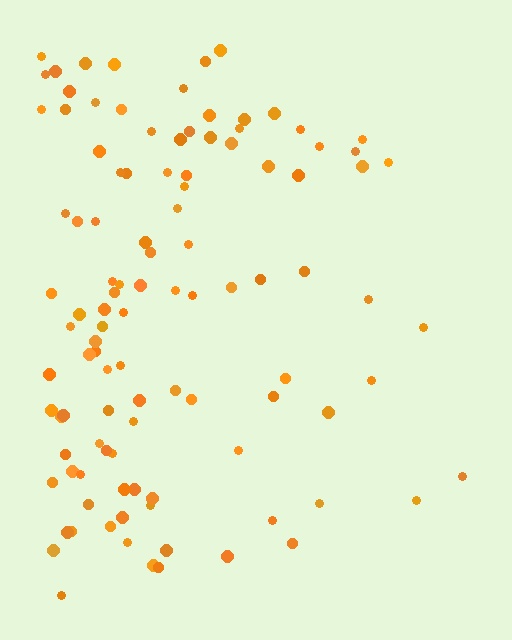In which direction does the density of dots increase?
From right to left, with the left side densest.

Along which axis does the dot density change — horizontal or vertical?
Horizontal.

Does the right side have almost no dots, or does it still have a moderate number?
Still a moderate number, just noticeably fewer than the left.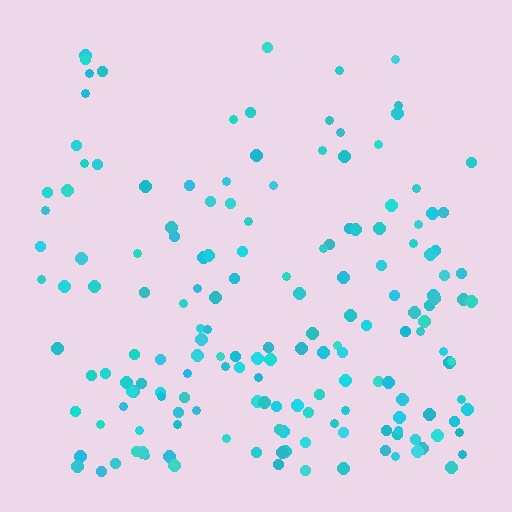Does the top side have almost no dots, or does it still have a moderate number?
Still a moderate number, just noticeably fewer than the bottom.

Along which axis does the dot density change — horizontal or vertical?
Vertical.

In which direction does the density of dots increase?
From top to bottom, with the bottom side densest.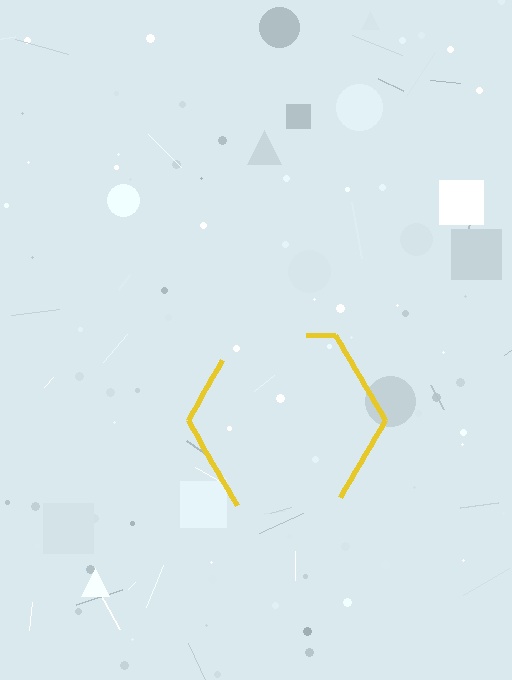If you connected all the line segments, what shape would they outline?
They would outline a hexagon.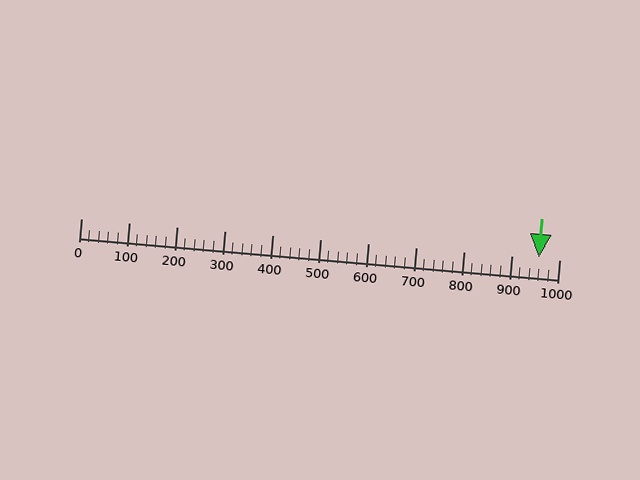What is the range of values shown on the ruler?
The ruler shows values from 0 to 1000.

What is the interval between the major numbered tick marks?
The major tick marks are spaced 100 units apart.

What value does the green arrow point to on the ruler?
The green arrow points to approximately 957.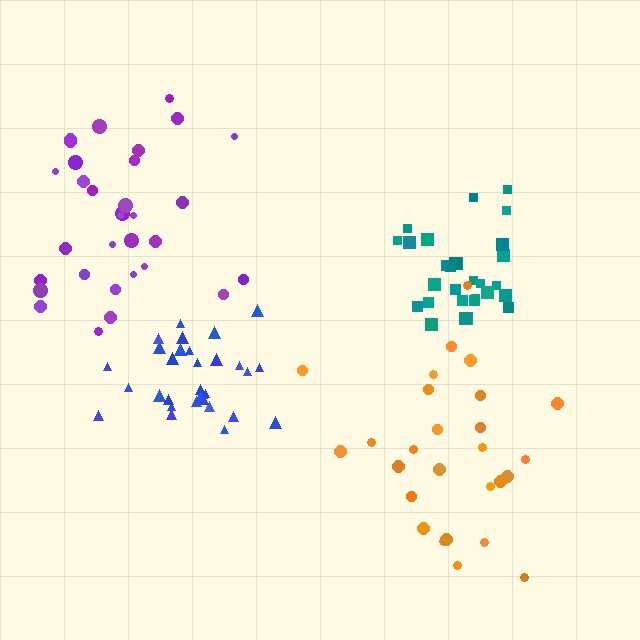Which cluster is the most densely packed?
Blue.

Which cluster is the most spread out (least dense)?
Orange.